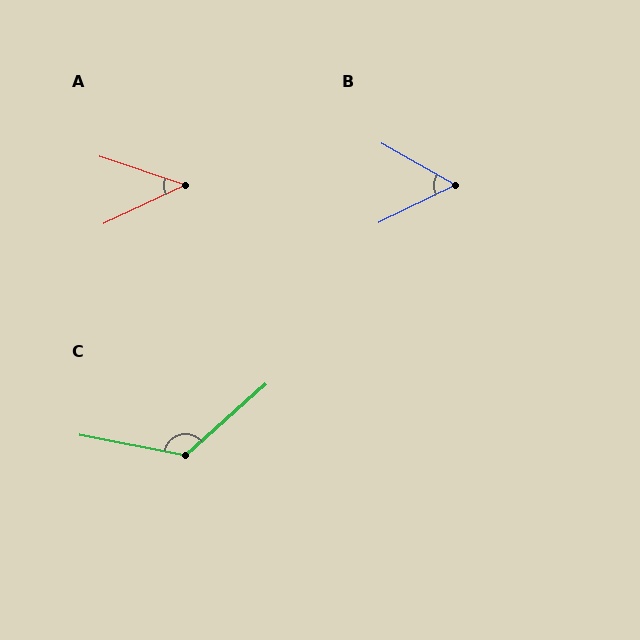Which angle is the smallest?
A, at approximately 44 degrees.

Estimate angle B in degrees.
Approximately 56 degrees.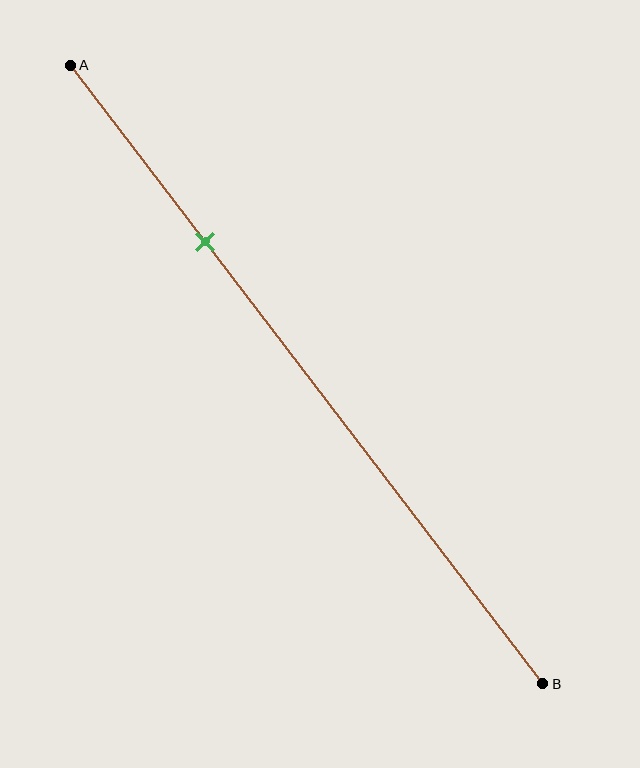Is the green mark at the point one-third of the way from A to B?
No, the mark is at about 30% from A, not at the 33% one-third point.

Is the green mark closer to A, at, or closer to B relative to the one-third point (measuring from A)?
The green mark is closer to point A than the one-third point of segment AB.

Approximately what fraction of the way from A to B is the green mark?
The green mark is approximately 30% of the way from A to B.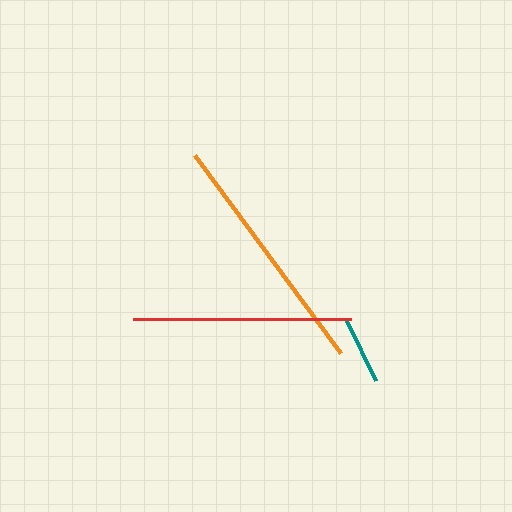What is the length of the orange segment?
The orange segment is approximately 246 pixels long.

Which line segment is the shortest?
The teal line is the shortest at approximately 67 pixels.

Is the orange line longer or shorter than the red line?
The orange line is longer than the red line.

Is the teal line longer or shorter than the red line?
The red line is longer than the teal line.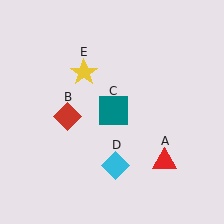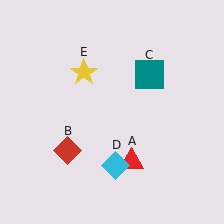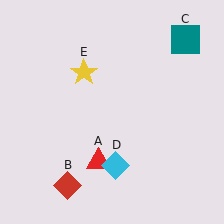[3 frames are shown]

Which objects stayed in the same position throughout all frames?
Cyan diamond (object D) and yellow star (object E) remained stationary.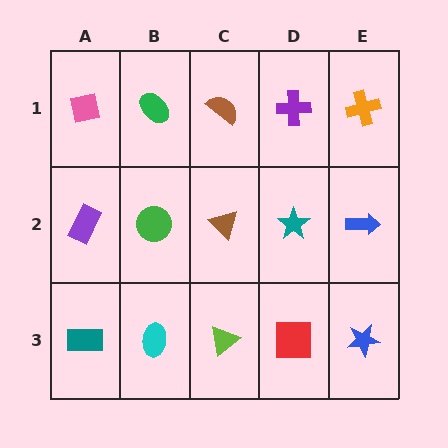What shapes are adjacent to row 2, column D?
A purple cross (row 1, column D), a red square (row 3, column D), a brown triangle (row 2, column C), a blue arrow (row 2, column E).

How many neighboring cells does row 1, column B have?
3.